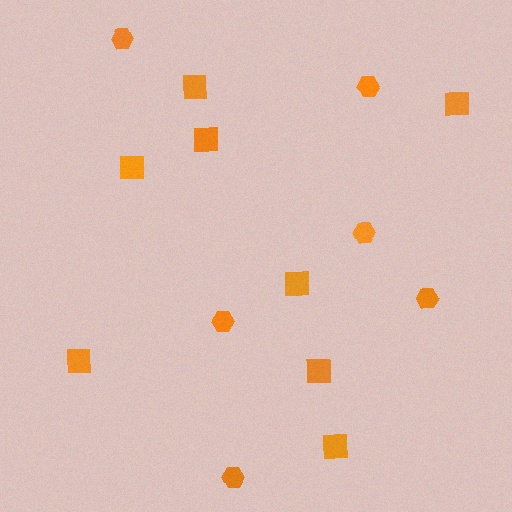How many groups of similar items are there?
There are 2 groups: one group of squares (8) and one group of hexagons (6).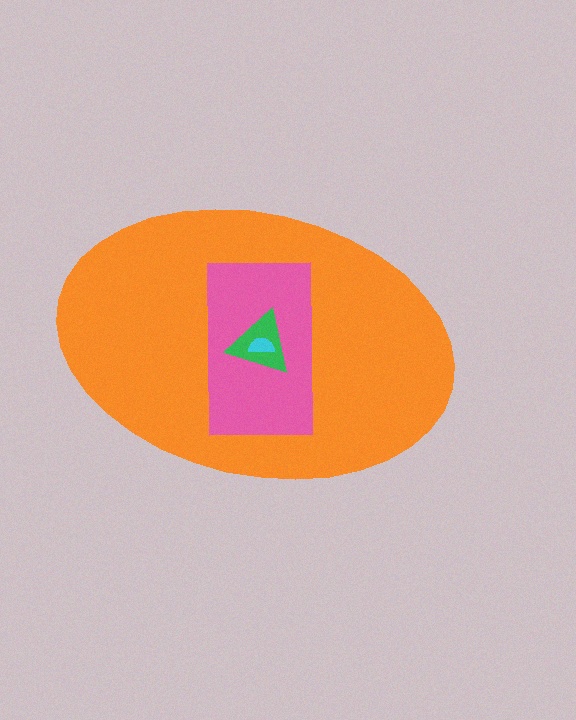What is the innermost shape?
The cyan semicircle.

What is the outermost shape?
The orange ellipse.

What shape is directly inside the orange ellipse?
The pink rectangle.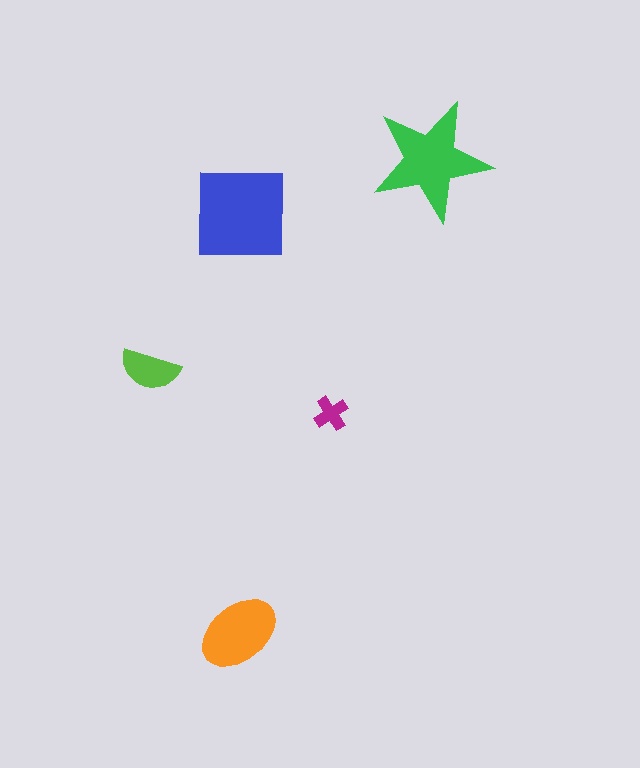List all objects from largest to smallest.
The blue square, the green star, the orange ellipse, the lime semicircle, the magenta cross.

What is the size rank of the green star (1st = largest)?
2nd.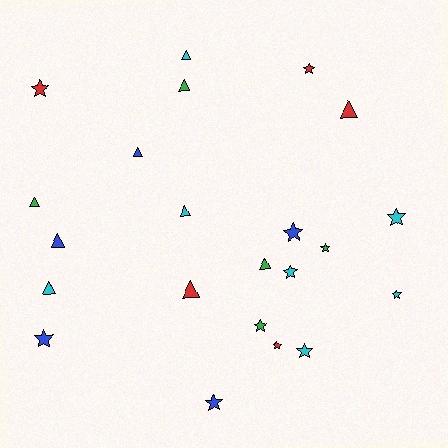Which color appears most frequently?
Cyan, with 7 objects.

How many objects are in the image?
There are 22 objects.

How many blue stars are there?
There are 3 blue stars.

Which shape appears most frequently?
Star, with 12 objects.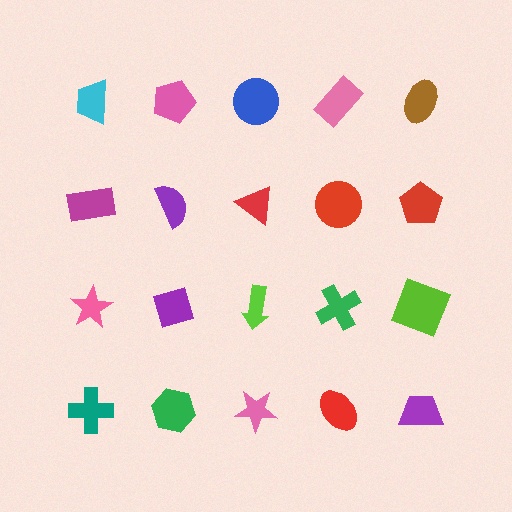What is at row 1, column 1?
A cyan trapezoid.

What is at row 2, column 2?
A purple semicircle.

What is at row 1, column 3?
A blue circle.